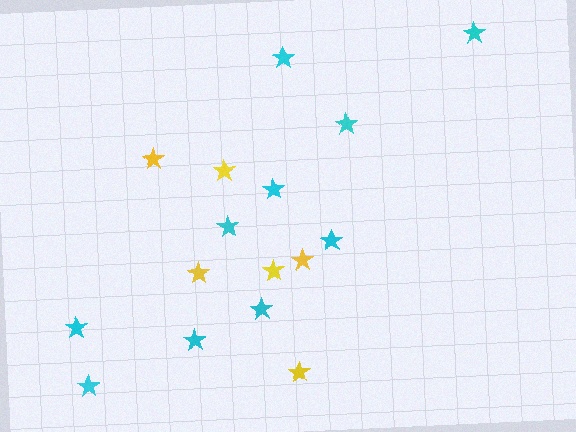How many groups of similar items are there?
There are 2 groups: one group of cyan stars (10) and one group of yellow stars (6).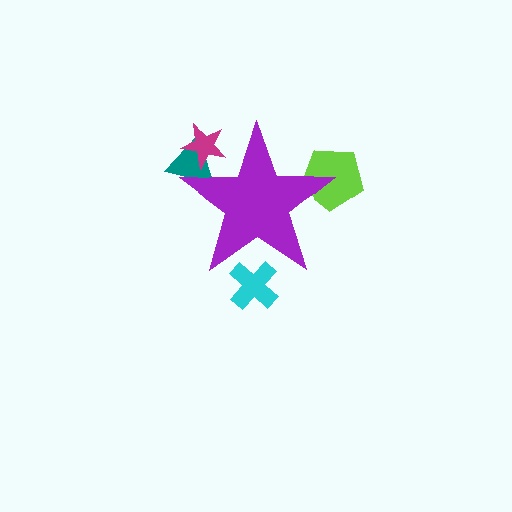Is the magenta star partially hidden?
Yes, the magenta star is partially hidden behind the purple star.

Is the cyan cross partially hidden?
Yes, the cyan cross is partially hidden behind the purple star.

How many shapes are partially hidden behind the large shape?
4 shapes are partially hidden.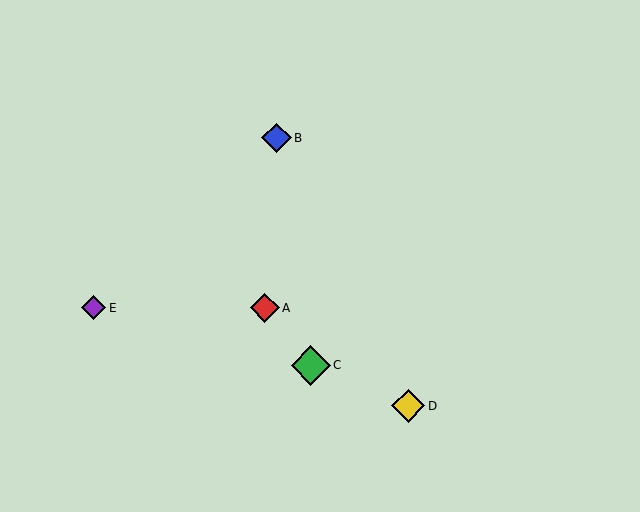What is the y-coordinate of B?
Object B is at y≈138.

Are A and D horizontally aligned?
No, A is at y≈308 and D is at y≈406.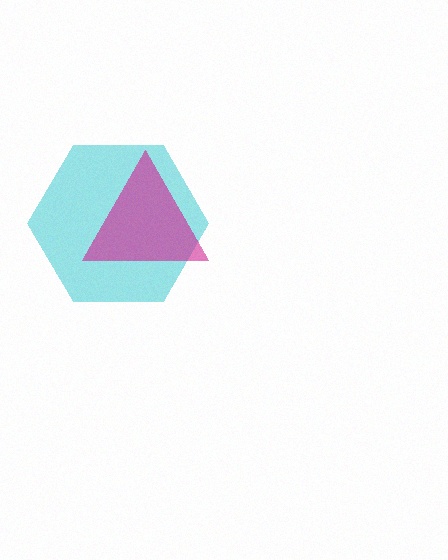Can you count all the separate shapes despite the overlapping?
Yes, there are 2 separate shapes.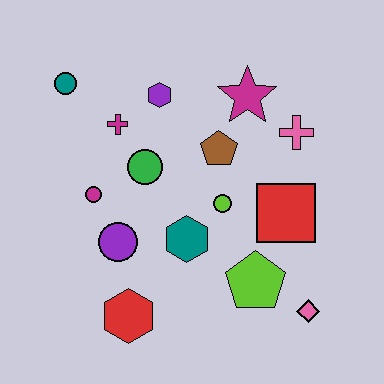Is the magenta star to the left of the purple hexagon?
No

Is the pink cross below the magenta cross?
Yes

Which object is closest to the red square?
The lime circle is closest to the red square.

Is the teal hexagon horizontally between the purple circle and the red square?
Yes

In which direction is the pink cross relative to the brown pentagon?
The pink cross is to the right of the brown pentagon.